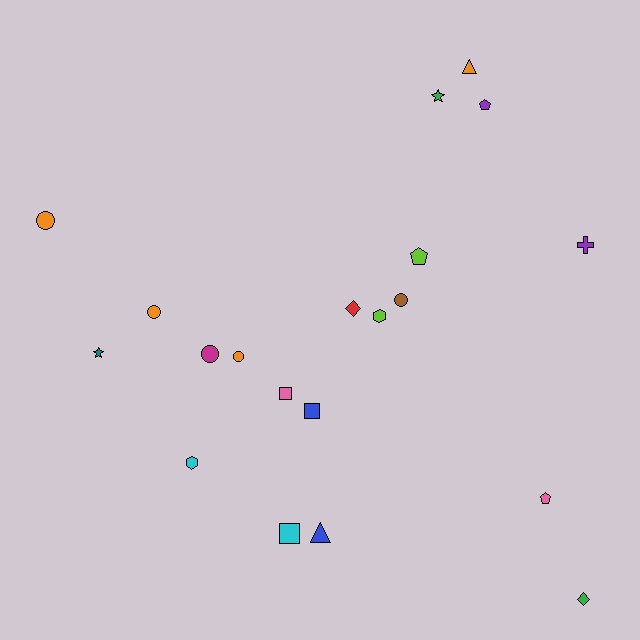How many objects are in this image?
There are 20 objects.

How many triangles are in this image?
There are 2 triangles.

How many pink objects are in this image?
There are 2 pink objects.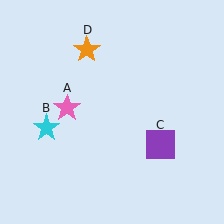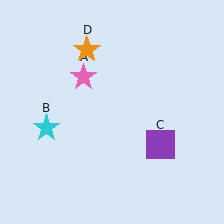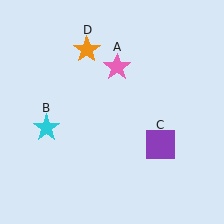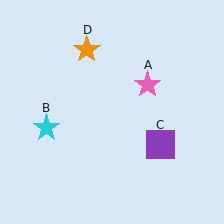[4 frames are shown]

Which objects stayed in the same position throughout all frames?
Cyan star (object B) and purple square (object C) and orange star (object D) remained stationary.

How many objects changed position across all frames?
1 object changed position: pink star (object A).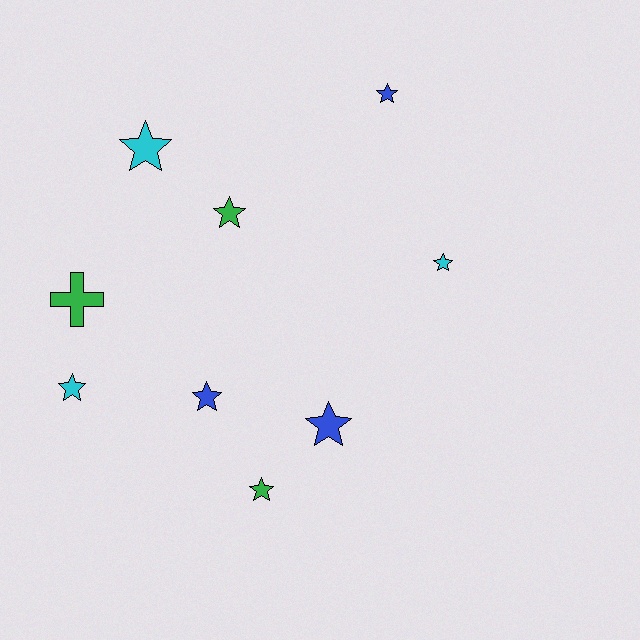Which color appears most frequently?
Green, with 3 objects.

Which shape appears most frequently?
Star, with 8 objects.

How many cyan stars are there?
There are 3 cyan stars.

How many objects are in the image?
There are 9 objects.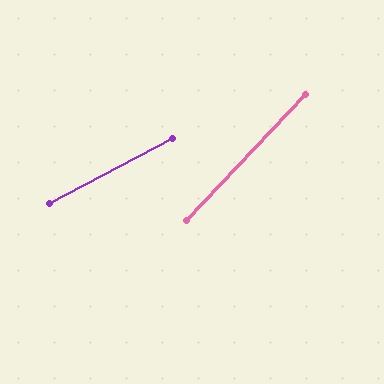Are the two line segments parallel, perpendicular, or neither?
Neither parallel nor perpendicular — they differ by about 19°.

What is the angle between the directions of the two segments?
Approximately 19 degrees.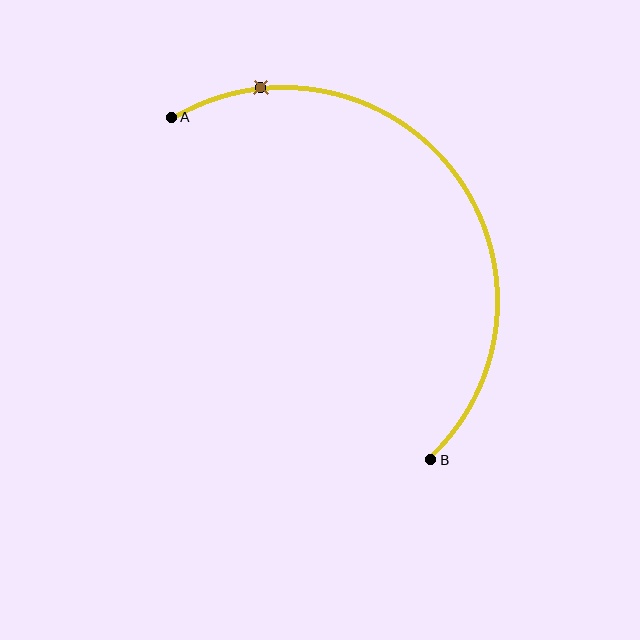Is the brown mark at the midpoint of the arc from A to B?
No. The brown mark lies on the arc but is closer to endpoint A. The arc midpoint would be at the point on the curve equidistant along the arc from both A and B.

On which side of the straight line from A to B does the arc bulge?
The arc bulges above and to the right of the straight line connecting A and B.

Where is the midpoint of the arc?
The arc midpoint is the point on the curve farthest from the straight line joining A and B. It sits above and to the right of that line.